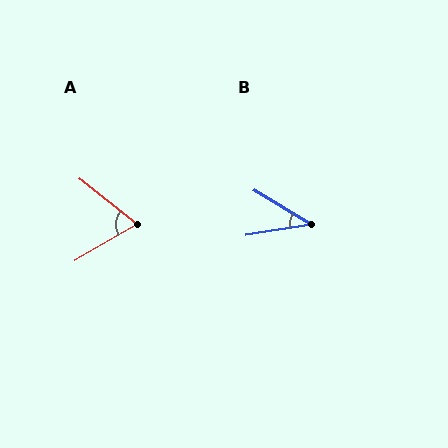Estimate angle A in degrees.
Approximately 69 degrees.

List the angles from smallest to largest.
B (40°), A (69°).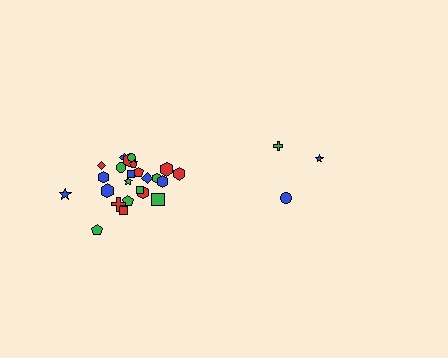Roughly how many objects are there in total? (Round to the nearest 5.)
Roughly 30 objects in total.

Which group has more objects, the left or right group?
The left group.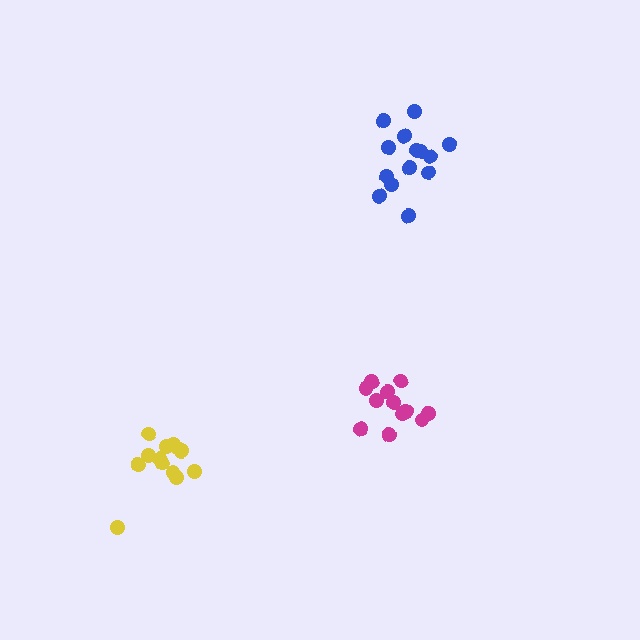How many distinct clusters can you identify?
There are 3 distinct clusters.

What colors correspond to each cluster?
The clusters are colored: yellow, blue, magenta.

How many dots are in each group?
Group 1: 13 dots, Group 2: 14 dots, Group 3: 12 dots (39 total).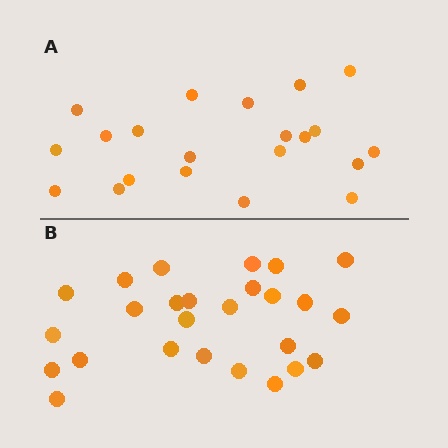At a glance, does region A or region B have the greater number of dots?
Region B (the bottom region) has more dots.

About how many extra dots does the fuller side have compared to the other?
Region B has about 5 more dots than region A.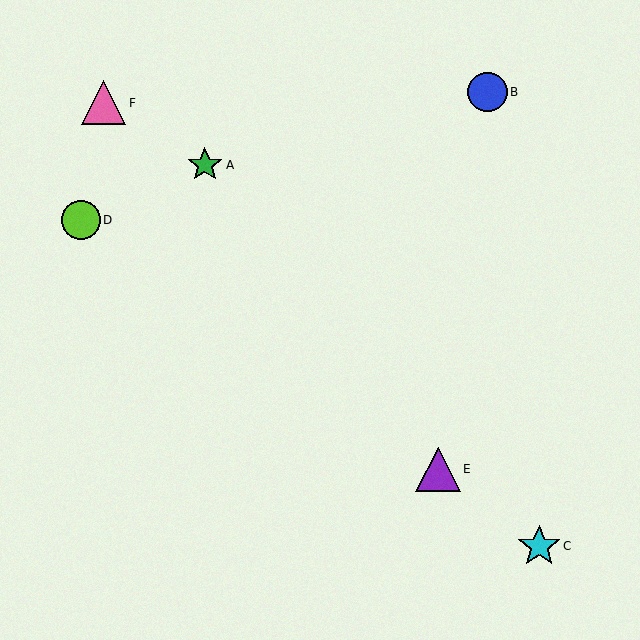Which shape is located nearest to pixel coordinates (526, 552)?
The cyan star (labeled C) at (539, 546) is nearest to that location.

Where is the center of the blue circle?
The center of the blue circle is at (487, 92).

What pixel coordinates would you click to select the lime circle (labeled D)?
Click at (81, 220) to select the lime circle D.